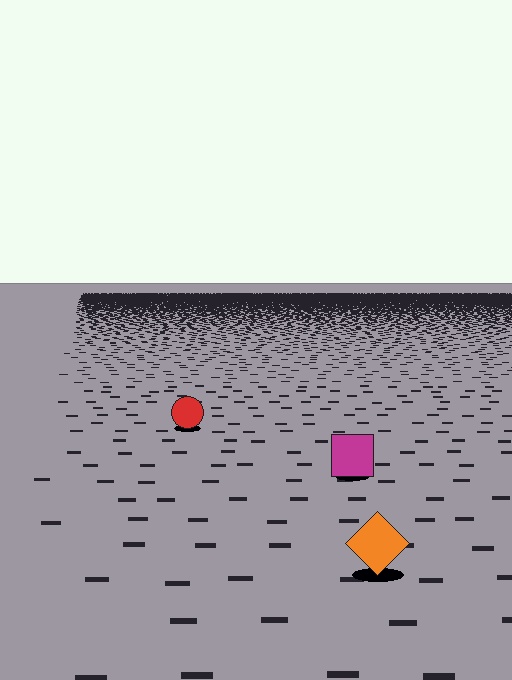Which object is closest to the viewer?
The orange diamond is closest. The texture marks near it are larger and more spread out.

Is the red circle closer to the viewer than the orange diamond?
No. The orange diamond is closer — you can tell from the texture gradient: the ground texture is coarser near it.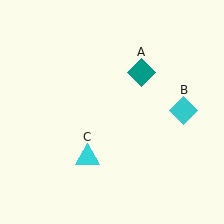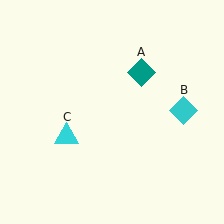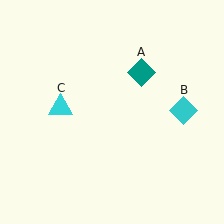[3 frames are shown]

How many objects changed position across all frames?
1 object changed position: cyan triangle (object C).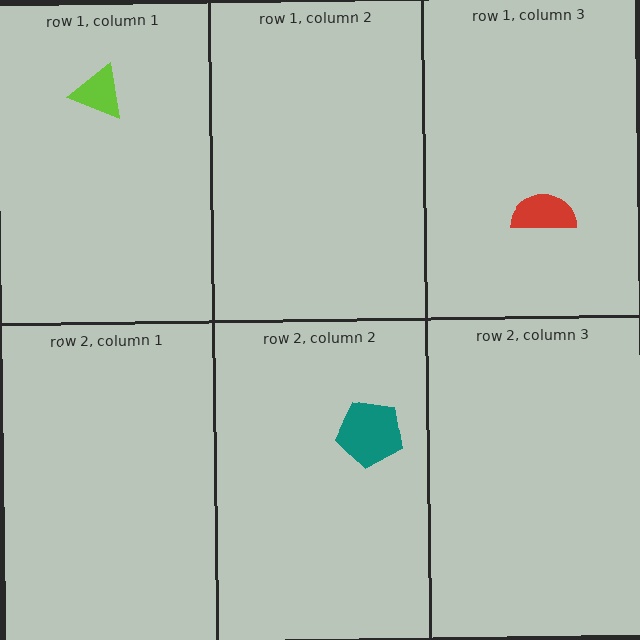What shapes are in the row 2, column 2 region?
The teal pentagon.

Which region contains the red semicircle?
The row 1, column 3 region.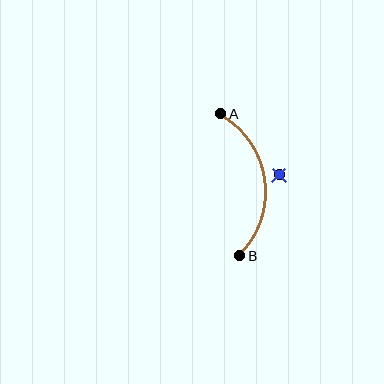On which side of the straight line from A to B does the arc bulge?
The arc bulges to the right of the straight line connecting A and B.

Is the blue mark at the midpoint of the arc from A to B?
No — the blue mark does not lie on the arc at all. It sits slightly outside the curve.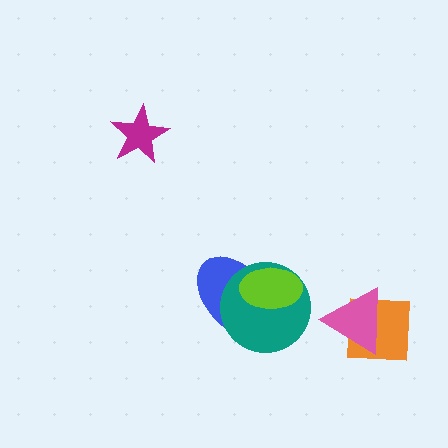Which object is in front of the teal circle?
The lime ellipse is in front of the teal circle.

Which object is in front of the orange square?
The pink triangle is in front of the orange square.